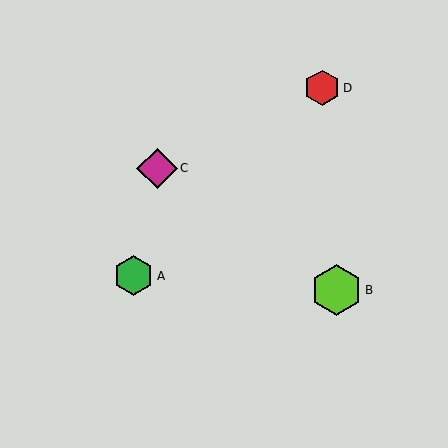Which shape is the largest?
The lime hexagon (labeled B) is the largest.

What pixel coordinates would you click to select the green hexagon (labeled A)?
Click at (134, 276) to select the green hexagon A.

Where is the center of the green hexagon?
The center of the green hexagon is at (134, 276).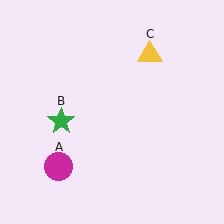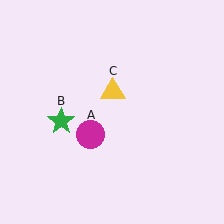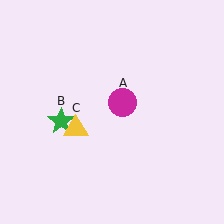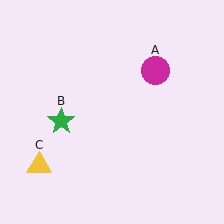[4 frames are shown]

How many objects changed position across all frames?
2 objects changed position: magenta circle (object A), yellow triangle (object C).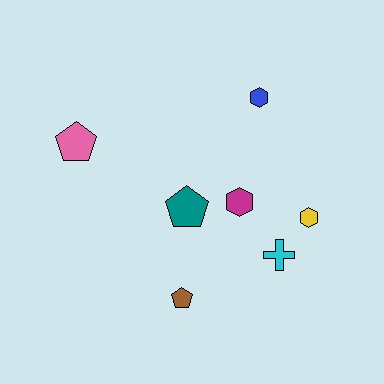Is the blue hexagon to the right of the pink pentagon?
Yes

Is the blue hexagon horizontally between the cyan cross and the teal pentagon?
Yes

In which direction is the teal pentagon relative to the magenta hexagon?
The teal pentagon is to the left of the magenta hexagon.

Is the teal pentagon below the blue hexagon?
Yes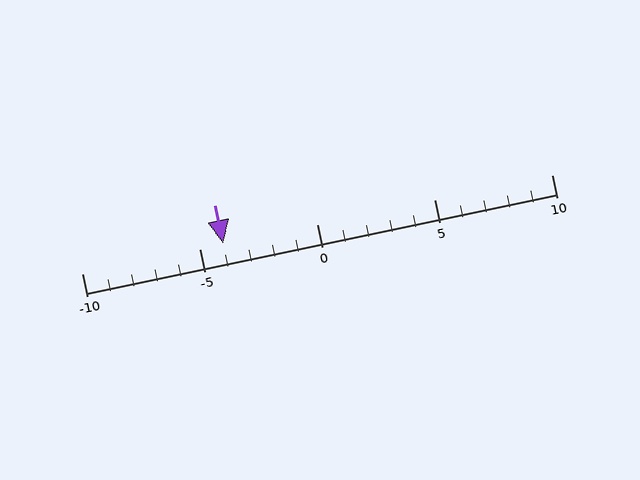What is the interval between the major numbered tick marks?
The major tick marks are spaced 5 units apart.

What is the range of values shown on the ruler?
The ruler shows values from -10 to 10.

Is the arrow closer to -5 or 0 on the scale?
The arrow is closer to -5.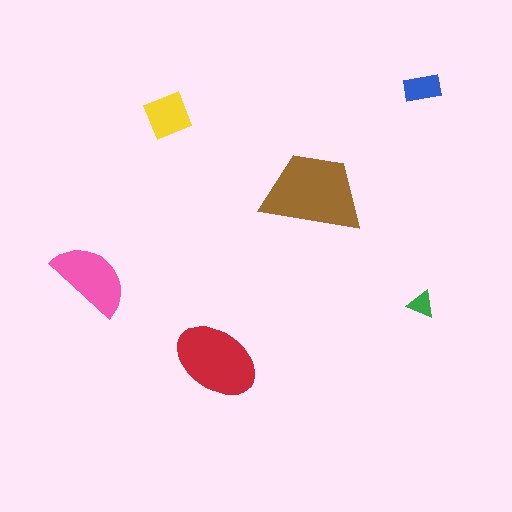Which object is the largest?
The brown trapezoid.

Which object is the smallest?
The green triangle.